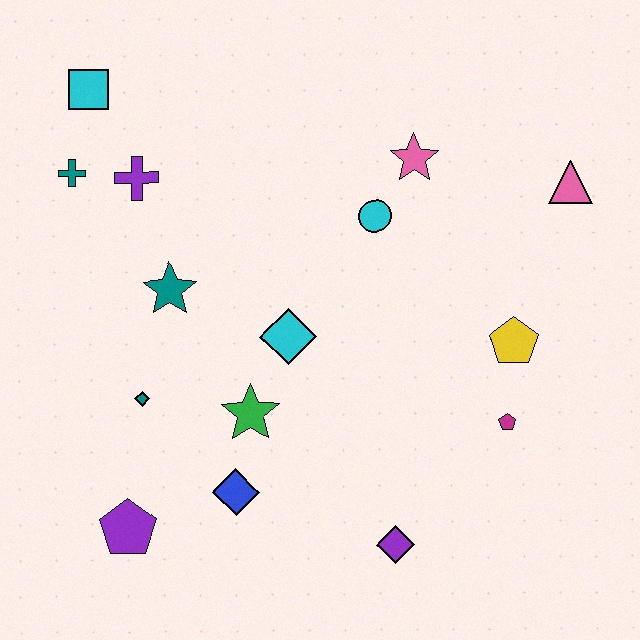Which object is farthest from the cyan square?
The purple diamond is farthest from the cyan square.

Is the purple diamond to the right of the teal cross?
Yes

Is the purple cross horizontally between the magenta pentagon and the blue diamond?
No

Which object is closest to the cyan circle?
The pink star is closest to the cyan circle.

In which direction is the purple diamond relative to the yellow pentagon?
The purple diamond is below the yellow pentagon.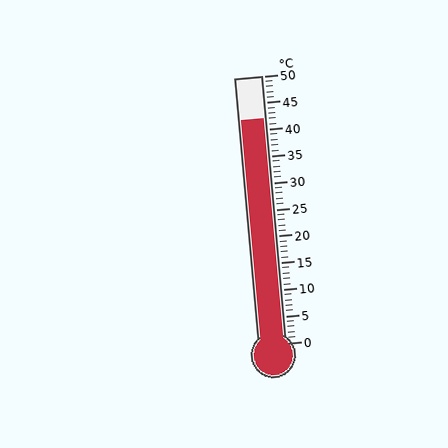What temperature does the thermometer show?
The thermometer shows approximately 42°C.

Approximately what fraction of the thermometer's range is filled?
The thermometer is filled to approximately 85% of its range.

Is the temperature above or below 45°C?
The temperature is below 45°C.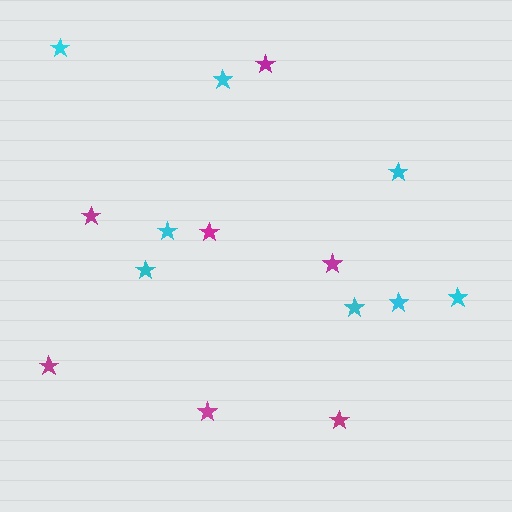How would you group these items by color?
There are 2 groups: one group of cyan stars (8) and one group of magenta stars (7).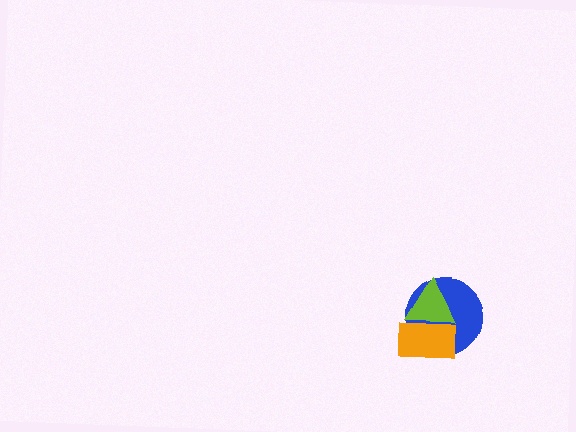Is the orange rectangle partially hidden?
Yes, it is partially covered by another shape.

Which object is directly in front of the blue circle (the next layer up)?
The orange rectangle is directly in front of the blue circle.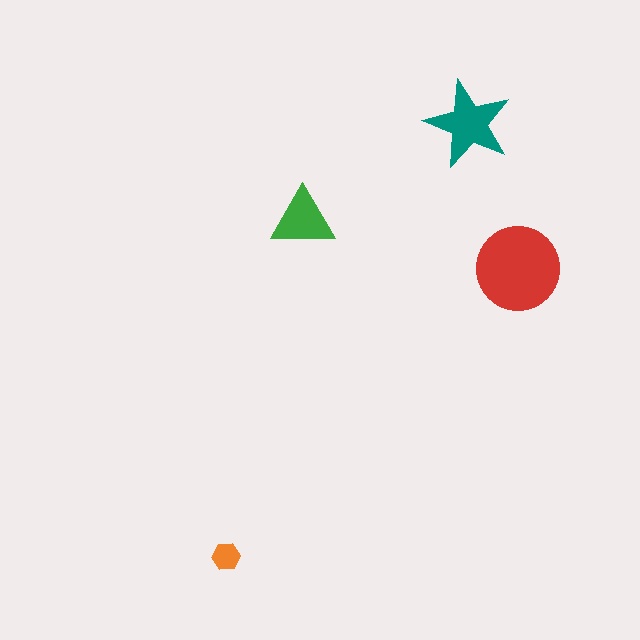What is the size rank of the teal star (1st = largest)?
2nd.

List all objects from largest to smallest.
The red circle, the teal star, the green triangle, the orange hexagon.